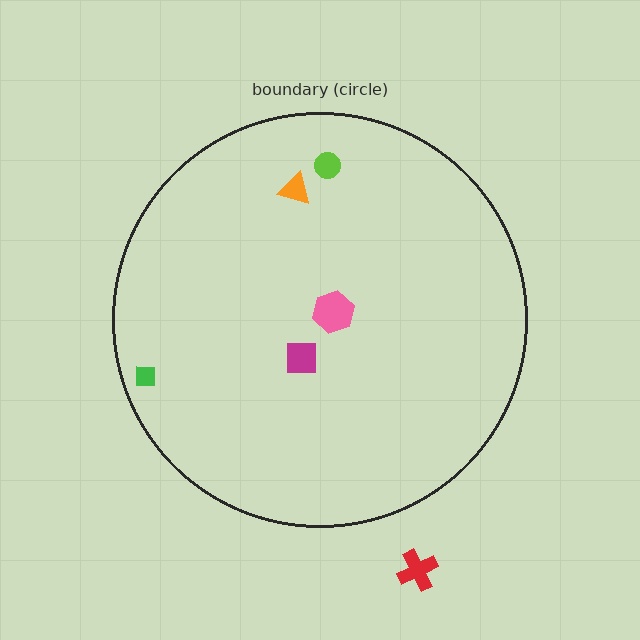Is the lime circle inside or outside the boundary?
Inside.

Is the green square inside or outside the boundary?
Inside.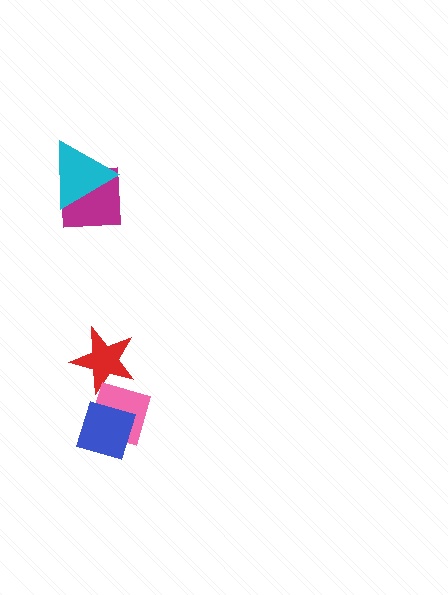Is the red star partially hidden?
Yes, it is partially covered by another shape.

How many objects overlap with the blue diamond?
1 object overlaps with the blue diamond.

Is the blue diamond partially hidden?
No, no other shape covers it.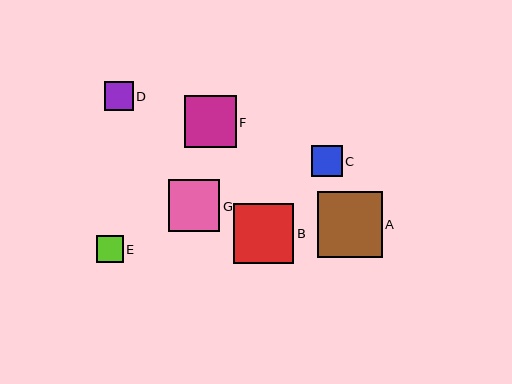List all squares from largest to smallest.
From largest to smallest: A, B, F, G, C, D, E.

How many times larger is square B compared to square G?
Square B is approximately 1.2 times the size of square G.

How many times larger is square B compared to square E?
Square B is approximately 2.2 times the size of square E.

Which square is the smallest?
Square E is the smallest with a size of approximately 27 pixels.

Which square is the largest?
Square A is the largest with a size of approximately 65 pixels.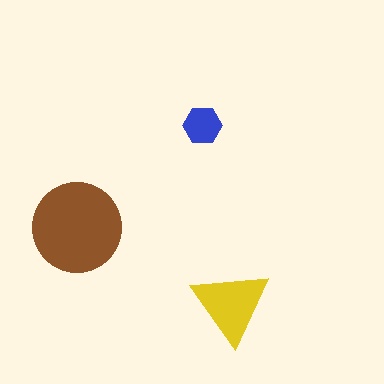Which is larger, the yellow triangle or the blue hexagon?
The yellow triangle.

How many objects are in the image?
There are 3 objects in the image.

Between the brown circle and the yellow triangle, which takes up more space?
The brown circle.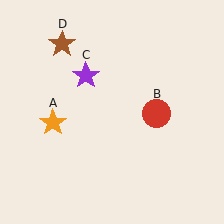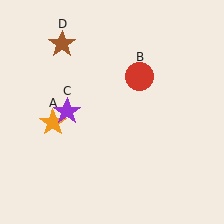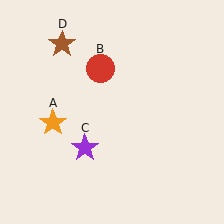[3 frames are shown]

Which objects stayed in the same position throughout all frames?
Orange star (object A) and brown star (object D) remained stationary.